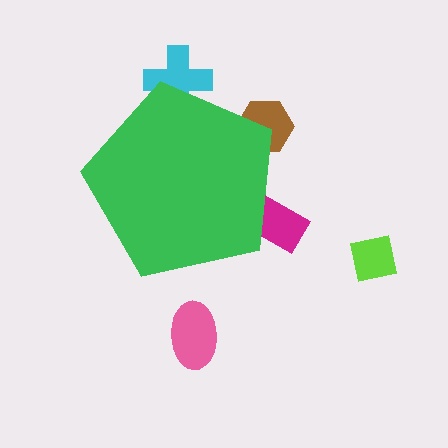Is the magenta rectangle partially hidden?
Yes, the magenta rectangle is partially hidden behind the green pentagon.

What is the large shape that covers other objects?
A green pentagon.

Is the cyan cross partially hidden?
Yes, the cyan cross is partially hidden behind the green pentagon.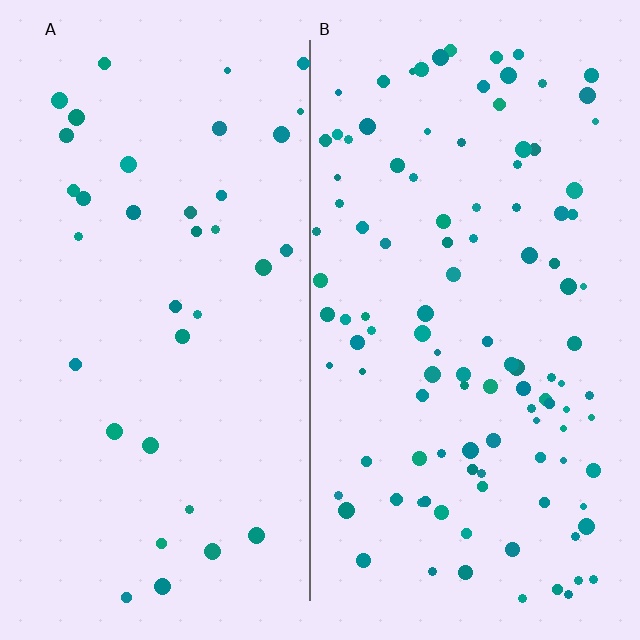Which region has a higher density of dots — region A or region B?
B (the right).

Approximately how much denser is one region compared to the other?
Approximately 3.1× — region B over region A.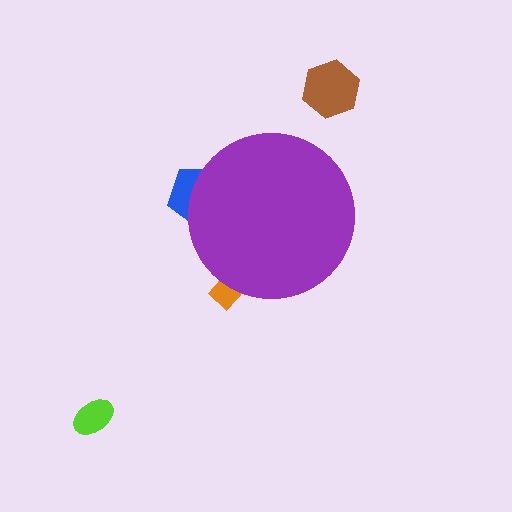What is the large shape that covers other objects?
A purple circle.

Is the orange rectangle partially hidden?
Yes, the orange rectangle is partially hidden behind the purple circle.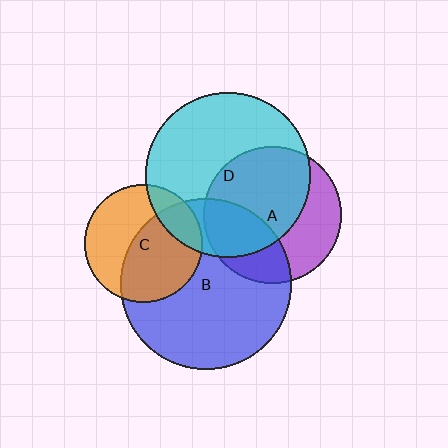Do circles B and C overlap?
Yes.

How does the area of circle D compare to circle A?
Approximately 1.4 times.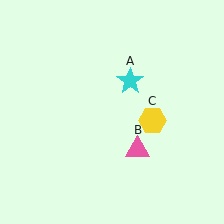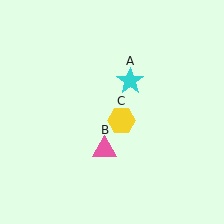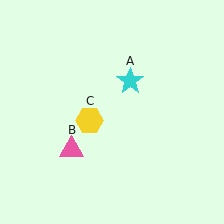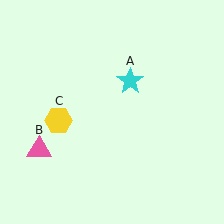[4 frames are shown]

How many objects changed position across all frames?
2 objects changed position: pink triangle (object B), yellow hexagon (object C).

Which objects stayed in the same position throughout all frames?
Cyan star (object A) remained stationary.